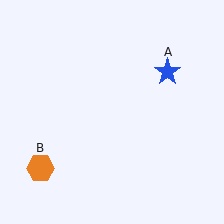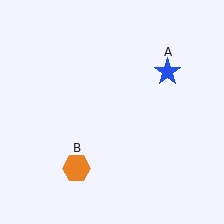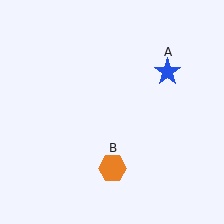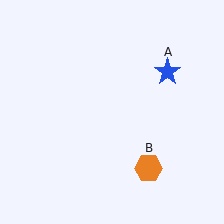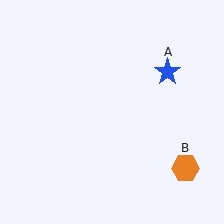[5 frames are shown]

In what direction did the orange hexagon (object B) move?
The orange hexagon (object B) moved right.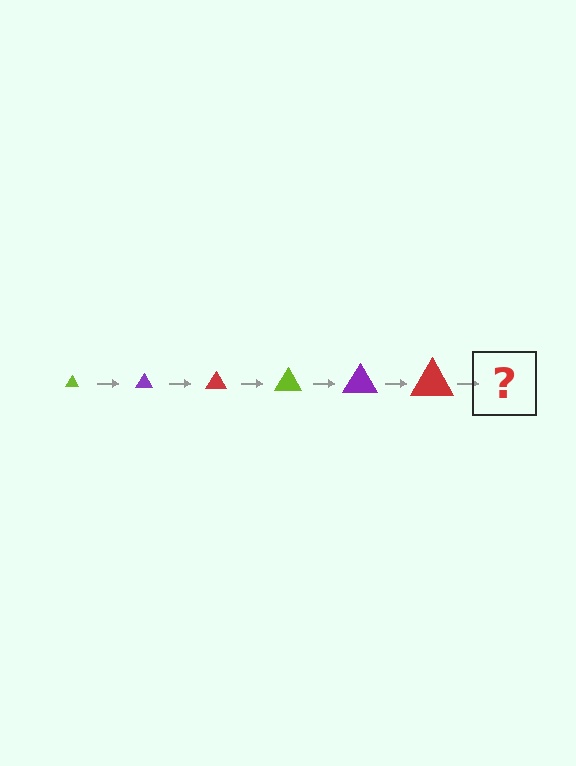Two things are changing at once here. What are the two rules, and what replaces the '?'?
The two rules are that the triangle grows larger each step and the color cycles through lime, purple, and red. The '?' should be a lime triangle, larger than the previous one.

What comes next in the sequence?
The next element should be a lime triangle, larger than the previous one.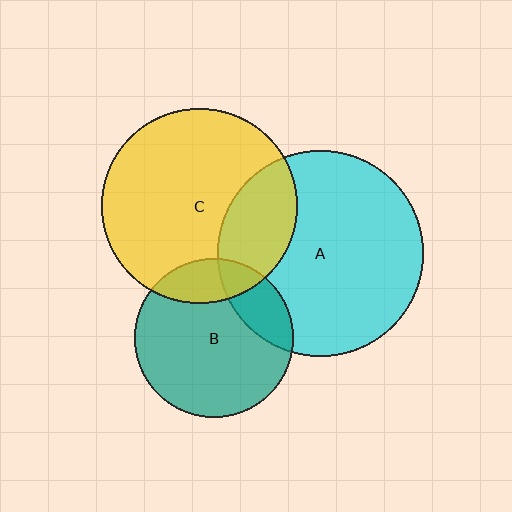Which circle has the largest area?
Circle A (cyan).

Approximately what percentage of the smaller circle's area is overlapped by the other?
Approximately 20%.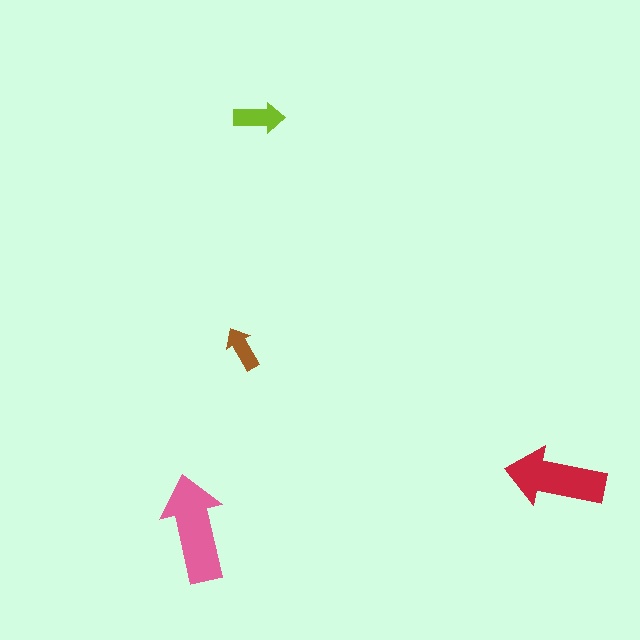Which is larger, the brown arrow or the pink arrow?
The pink one.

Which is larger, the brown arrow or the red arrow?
The red one.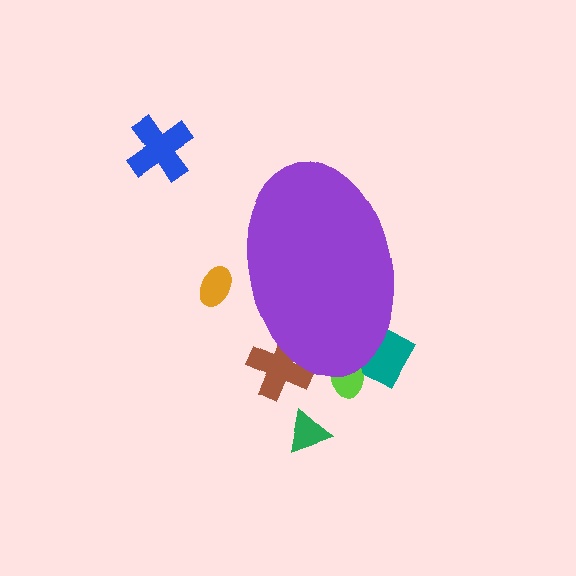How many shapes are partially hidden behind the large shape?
4 shapes are partially hidden.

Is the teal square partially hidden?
Yes, the teal square is partially hidden behind the purple ellipse.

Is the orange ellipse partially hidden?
Yes, the orange ellipse is partially hidden behind the purple ellipse.